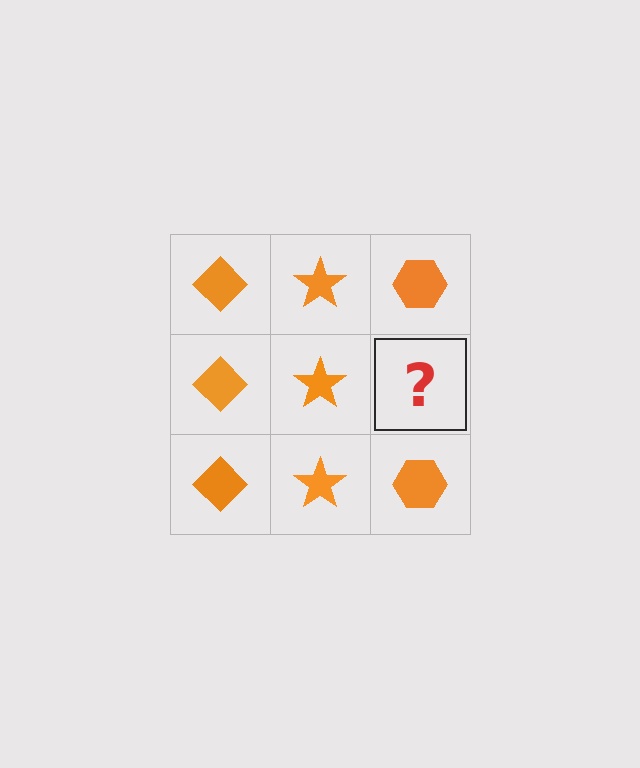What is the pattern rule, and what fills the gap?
The rule is that each column has a consistent shape. The gap should be filled with an orange hexagon.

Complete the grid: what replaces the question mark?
The question mark should be replaced with an orange hexagon.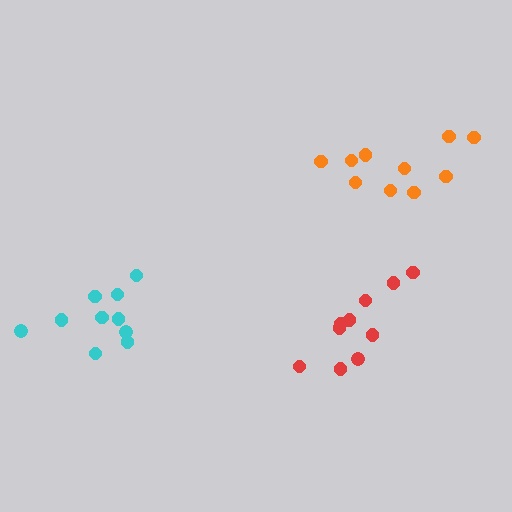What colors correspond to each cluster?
The clusters are colored: orange, cyan, red.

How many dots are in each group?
Group 1: 10 dots, Group 2: 10 dots, Group 3: 10 dots (30 total).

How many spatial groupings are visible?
There are 3 spatial groupings.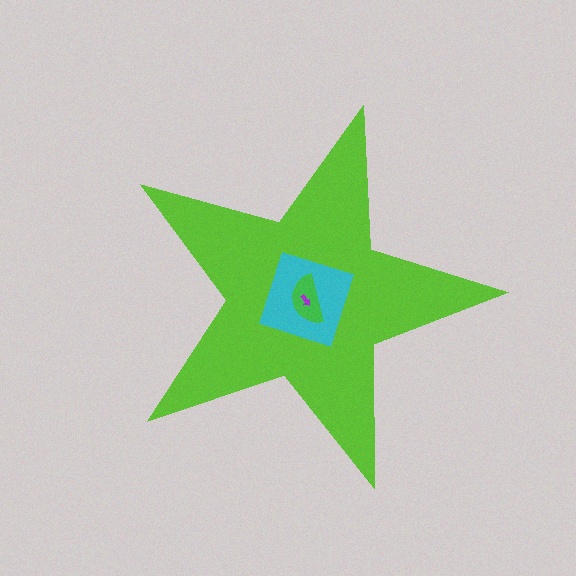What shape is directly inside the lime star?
The cyan diamond.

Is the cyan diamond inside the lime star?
Yes.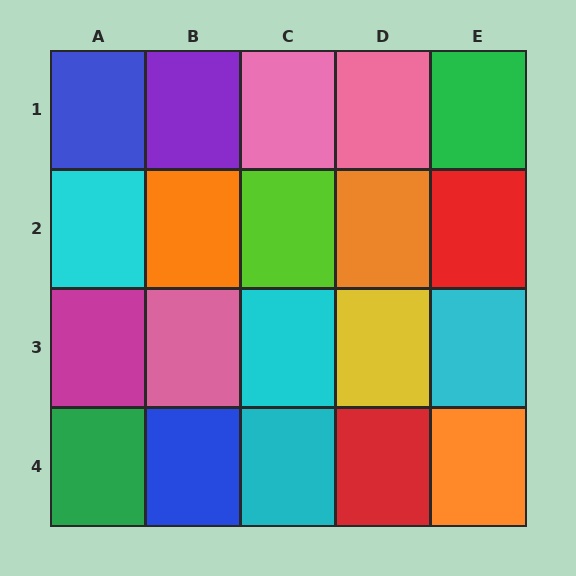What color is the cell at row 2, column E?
Red.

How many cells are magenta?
1 cell is magenta.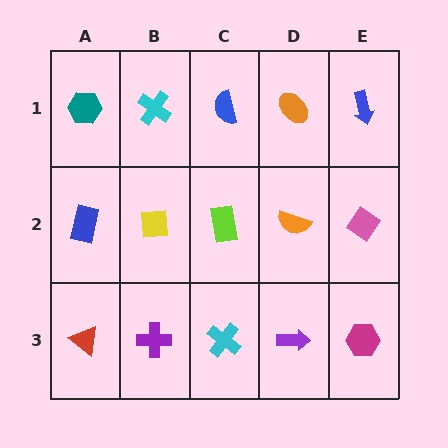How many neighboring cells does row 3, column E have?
2.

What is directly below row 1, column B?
A yellow square.